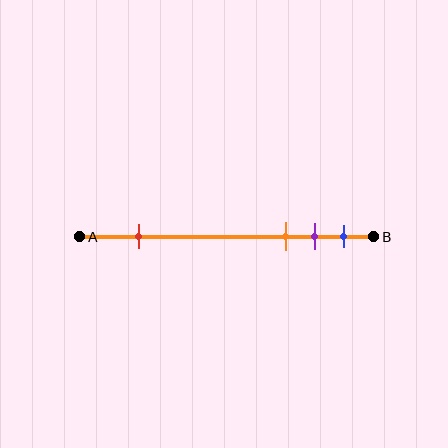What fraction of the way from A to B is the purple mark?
The purple mark is approximately 80% (0.8) of the way from A to B.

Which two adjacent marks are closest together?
The purple and blue marks are the closest adjacent pair.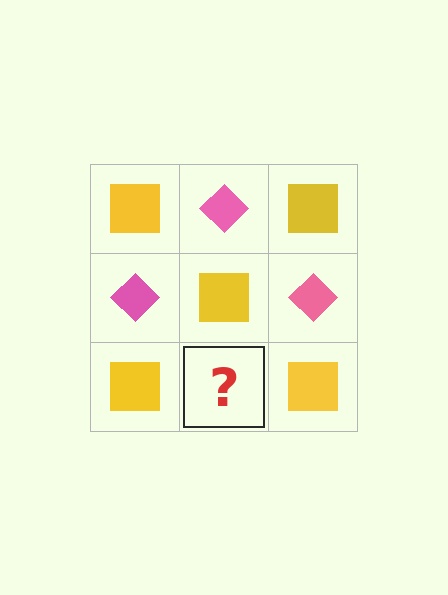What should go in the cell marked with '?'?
The missing cell should contain a pink diamond.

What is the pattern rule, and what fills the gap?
The rule is that it alternates yellow square and pink diamond in a checkerboard pattern. The gap should be filled with a pink diamond.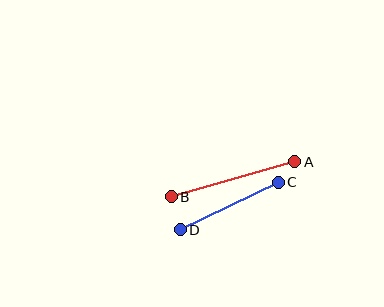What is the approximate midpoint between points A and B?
The midpoint is at approximately (233, 179) pixels.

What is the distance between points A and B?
The distance is approximately 128 pixels.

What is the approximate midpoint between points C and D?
The midpoint is at approximately (229, 206) pixels.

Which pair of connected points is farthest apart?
Points A and B are farthest apart.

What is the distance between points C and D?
The distance is approximately 109 pixels.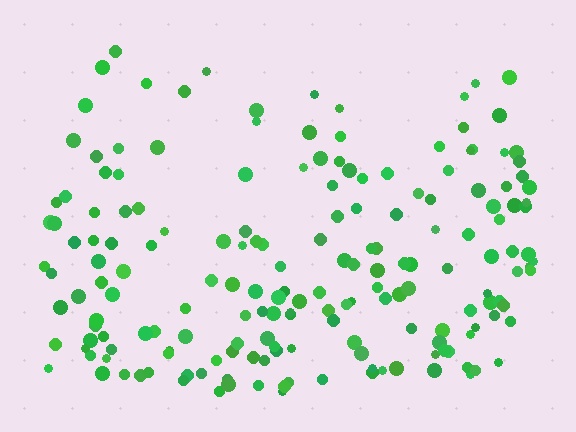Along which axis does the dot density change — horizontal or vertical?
Vertical.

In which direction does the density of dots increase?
From top to bottom, with the bottom side densest.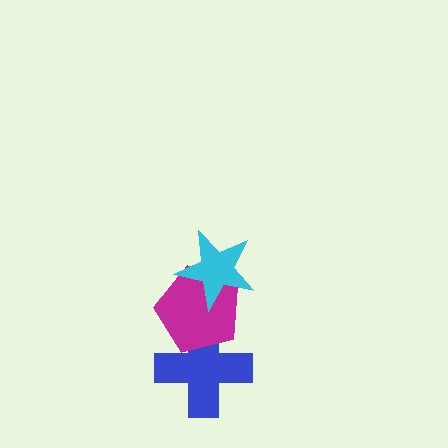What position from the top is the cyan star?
The cyan star is 1st from the top.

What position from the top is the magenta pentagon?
The magenta pentagon is 2nd from the top.